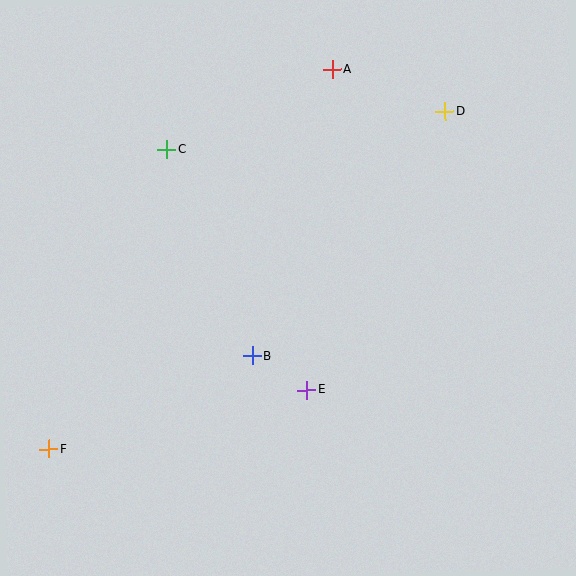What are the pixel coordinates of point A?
Point A is at (332, 69).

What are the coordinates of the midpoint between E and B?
The midpoint between E and B is at (279, 373).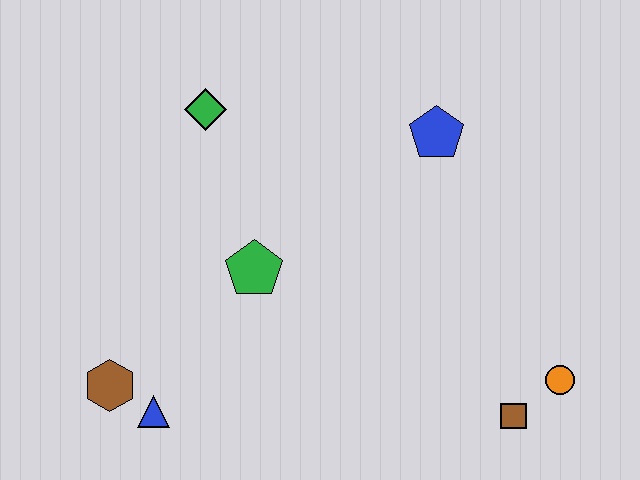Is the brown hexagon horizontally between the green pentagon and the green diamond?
No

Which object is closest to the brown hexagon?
The blue triangle is closest to the brown hexagon.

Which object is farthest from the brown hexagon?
The orange circle is farthest from the brown hexagon.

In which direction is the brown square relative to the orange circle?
The brown square is to the left of the orange circle.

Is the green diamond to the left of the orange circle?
Yes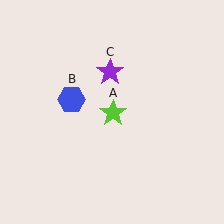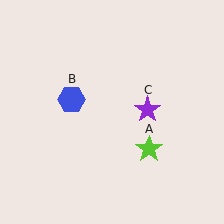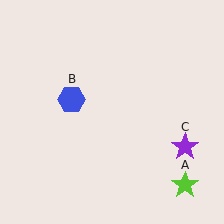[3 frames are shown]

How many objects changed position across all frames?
2 objects changed position: lime star (object A), purple star (object C).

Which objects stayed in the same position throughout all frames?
Blue hexagon (object B) remained stationary.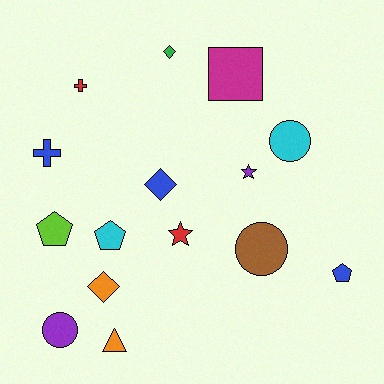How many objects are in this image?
There are 15 objects.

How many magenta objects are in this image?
There is 1 magenta object.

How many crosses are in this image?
There are 2 crosses.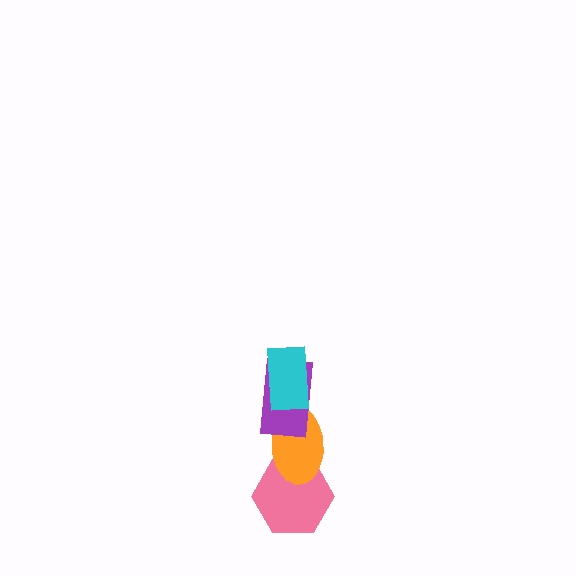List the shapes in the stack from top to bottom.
From top to bottom: the cyan rectangle, the purple rectangle, the orange ellipse, the pink hexagon.